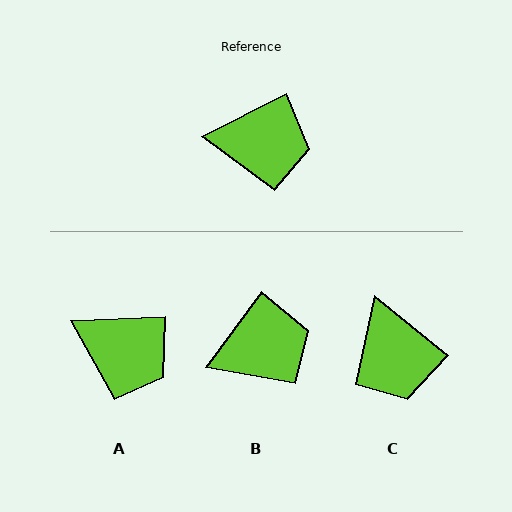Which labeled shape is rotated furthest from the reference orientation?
C, about 65 degrees away.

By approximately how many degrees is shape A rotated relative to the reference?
Approximately 25 degrees clockwise.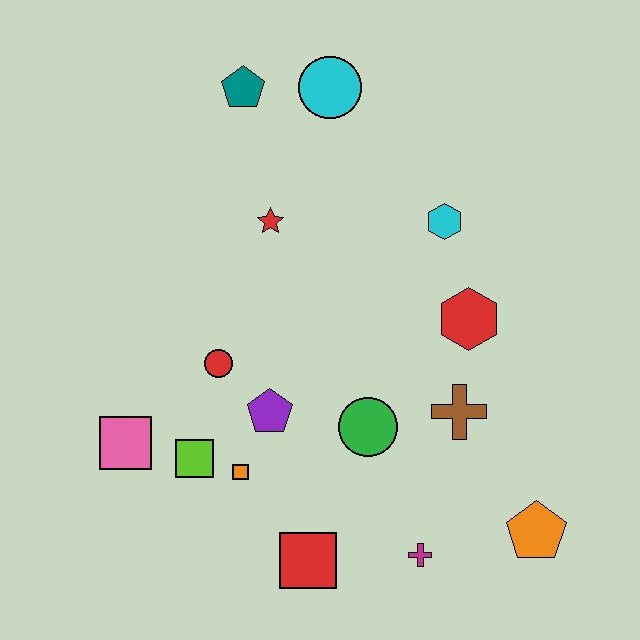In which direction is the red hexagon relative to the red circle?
The red hexagon is to the right of the red circle.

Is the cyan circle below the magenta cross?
No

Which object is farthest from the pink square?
The orange pentagon is farthest from the pink square.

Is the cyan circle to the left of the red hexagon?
Yes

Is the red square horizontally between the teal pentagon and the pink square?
No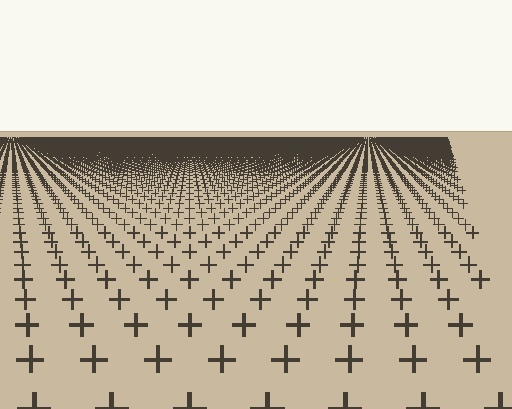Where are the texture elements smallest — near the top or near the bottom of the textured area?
Near the top.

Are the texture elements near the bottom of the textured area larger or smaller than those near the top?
Larger. Near the bottom, elements are closer to the viewer and appear at a bigger on-screen size.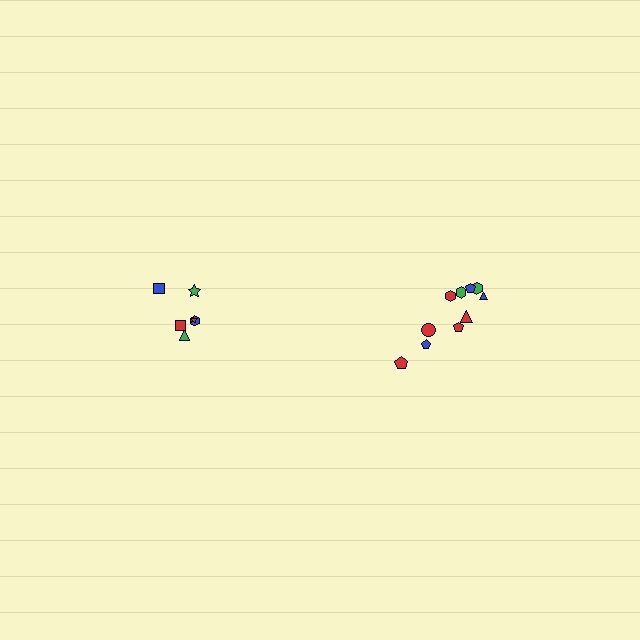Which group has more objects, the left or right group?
The right group.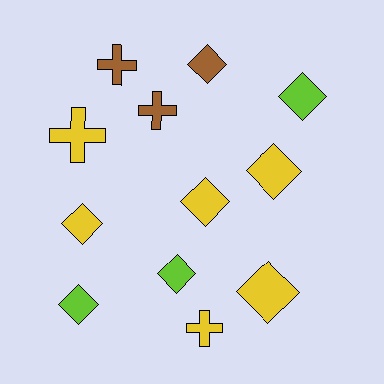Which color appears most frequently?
Yellow, with 6 objects.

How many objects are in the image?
There are 12 objects.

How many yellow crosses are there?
There are 2 yellow crosses.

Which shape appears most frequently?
Diamond, with 8 objects.